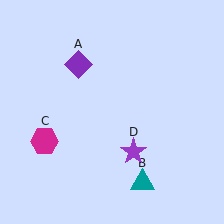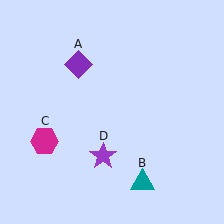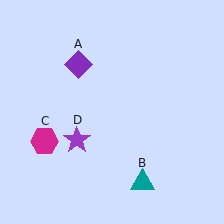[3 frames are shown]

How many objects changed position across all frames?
1 object changed position: purple star (object D).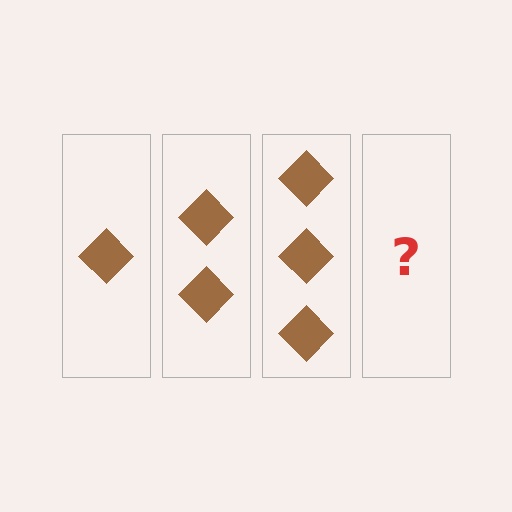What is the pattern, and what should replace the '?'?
The pattern is that each step adds one more diamond. The '?' should be 4 diamonds.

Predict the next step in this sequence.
The next step is 4 diamonds.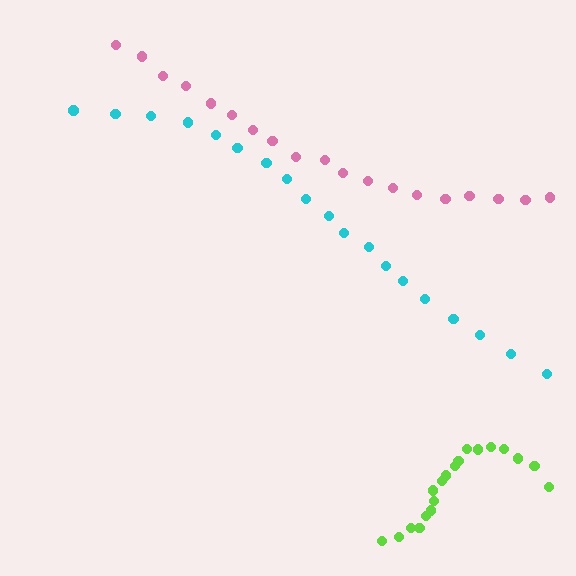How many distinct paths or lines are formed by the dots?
There are 3 distinct paths.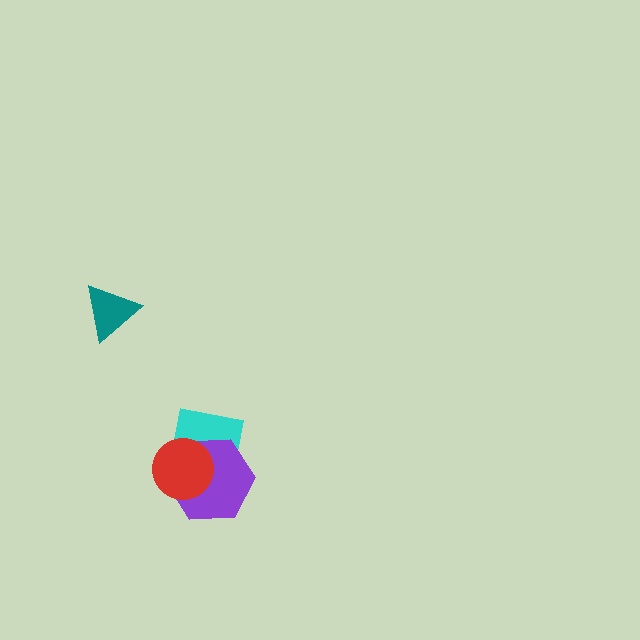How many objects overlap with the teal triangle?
0 objects overlap with the teal triangle.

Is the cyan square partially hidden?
Yes, it is partially covered by another shape.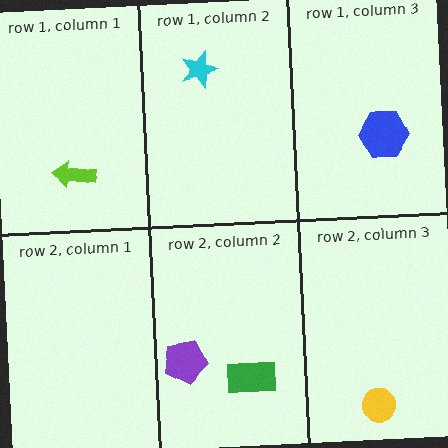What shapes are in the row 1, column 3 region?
The blue hexagon.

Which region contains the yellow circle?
The row 2, column 3 region.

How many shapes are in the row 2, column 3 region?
1.